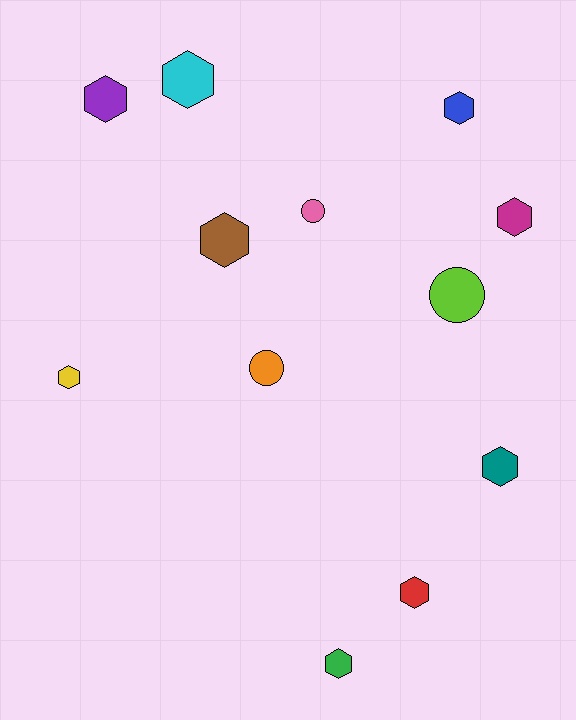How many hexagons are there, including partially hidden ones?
There are 9 hexagons.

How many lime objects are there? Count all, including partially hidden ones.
There is 1 lime object.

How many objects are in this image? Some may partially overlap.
There are 12 objects.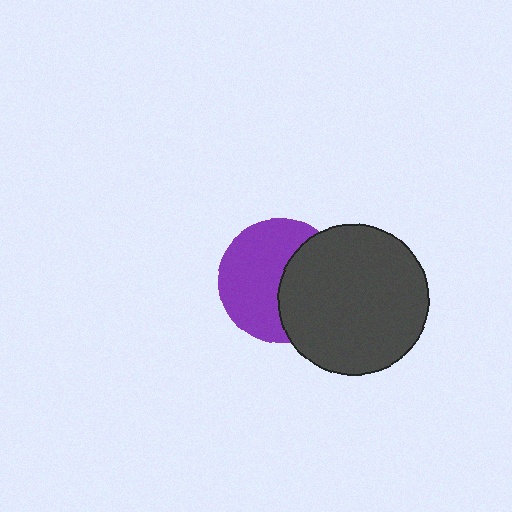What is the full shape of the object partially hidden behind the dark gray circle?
The partially hidden object is a purple circle.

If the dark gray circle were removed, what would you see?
You would see the complete purple circle.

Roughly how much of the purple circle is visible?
About half of it is visible (roughly 58%).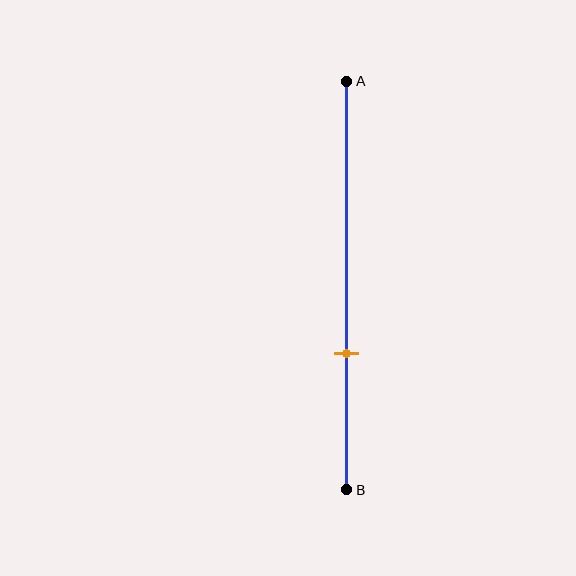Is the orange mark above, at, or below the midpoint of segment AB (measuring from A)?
The orange mark is below the midpoint of segment AB.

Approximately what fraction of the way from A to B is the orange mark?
The orange mark is approximately 65% of the way from A to B.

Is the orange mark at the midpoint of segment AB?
No, the mark is at about 65% from A, not at the 50% midpoint.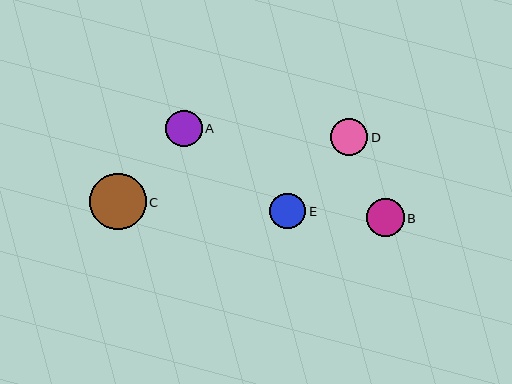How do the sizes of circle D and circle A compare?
Circle D and circle A are approximately the same size.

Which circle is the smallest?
Circle E is the smallest with a size of approximately 36 pixels.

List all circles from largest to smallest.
From largest to smallest: C, B, D, A, E.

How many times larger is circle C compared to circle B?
Circle C is approximately 1.5 times the size of circle B.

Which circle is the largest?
Circle C is the largest with a size of approximately 56 pixels.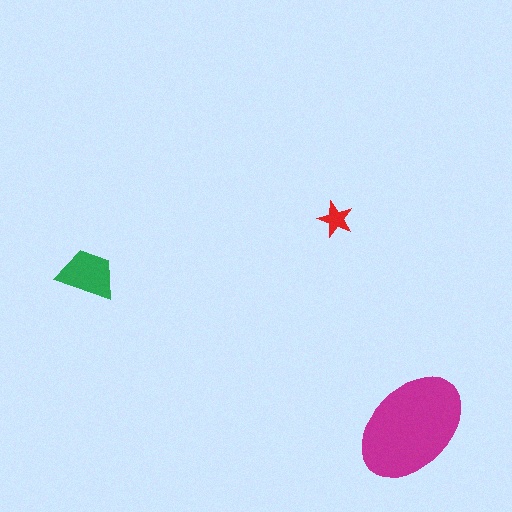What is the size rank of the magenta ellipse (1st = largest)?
1st.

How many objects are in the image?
There are 3 objects in the image.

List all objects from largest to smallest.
The magenta ellipse, the green trapezoid, the red star.